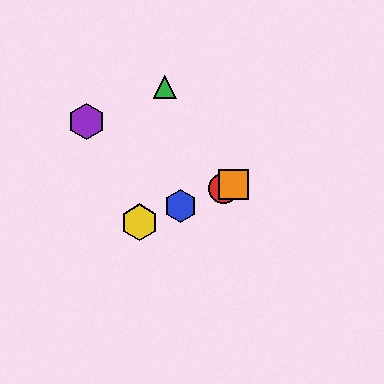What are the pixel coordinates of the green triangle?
The green triangle is at (165, 87).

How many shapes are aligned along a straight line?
4 shapes (the red circle, the blue hexagon, the yellow hexagon, the orange square) are aligned along a straight line.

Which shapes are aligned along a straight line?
The red circle, the blue hexagon, the yellow hexagon, the orange square are aligned along a straight line.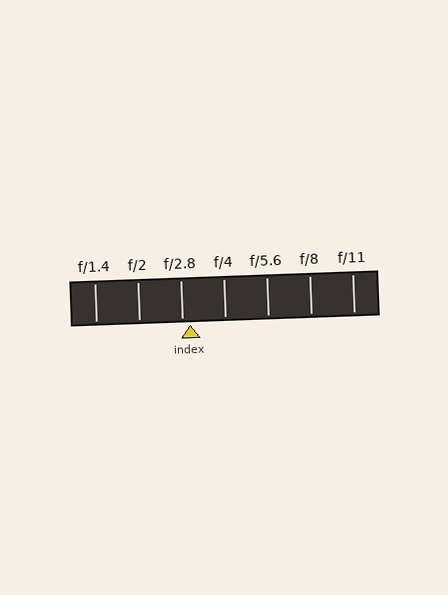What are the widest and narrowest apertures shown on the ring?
The widest aperture shown is f/1.4 and the narrowest is f/11.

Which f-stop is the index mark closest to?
The index mark is closest to f/2.8.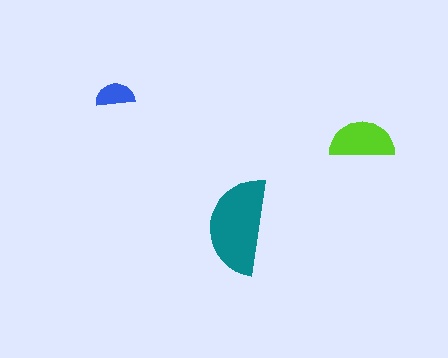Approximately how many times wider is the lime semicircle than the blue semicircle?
About 1.5 times wider.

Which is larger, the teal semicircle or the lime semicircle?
The teal one.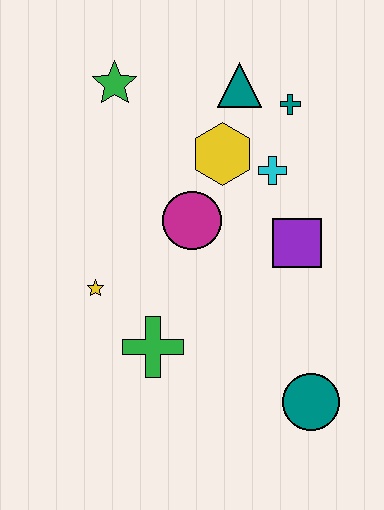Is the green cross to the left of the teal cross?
Yes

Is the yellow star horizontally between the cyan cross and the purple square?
No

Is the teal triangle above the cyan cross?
Yes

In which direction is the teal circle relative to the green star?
The teal circle is below the green star.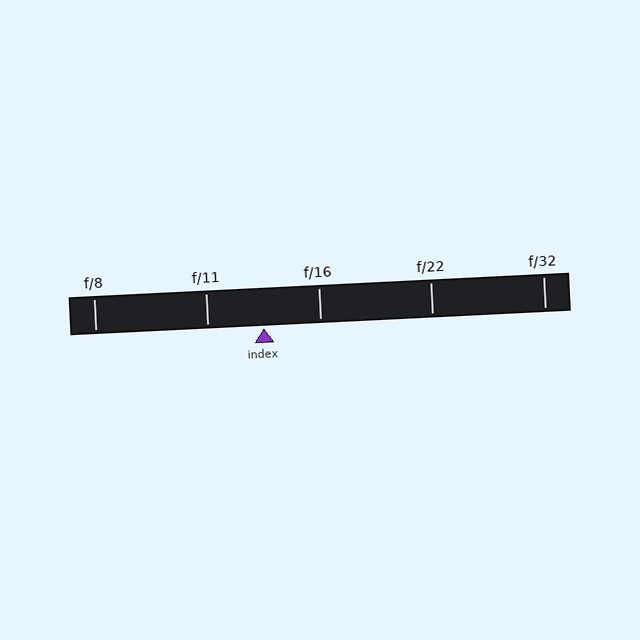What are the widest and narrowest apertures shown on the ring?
The widest aperture shown is f/8 and the narrowest is f/32.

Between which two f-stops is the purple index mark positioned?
The index mark is between f/11 and f/16.